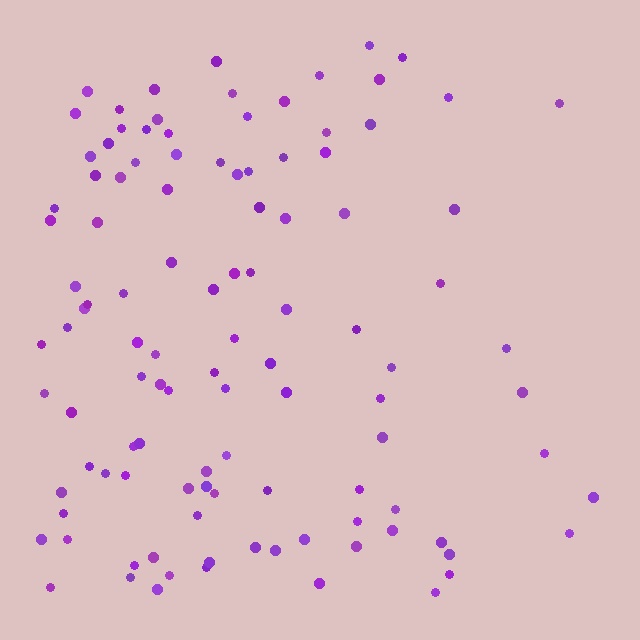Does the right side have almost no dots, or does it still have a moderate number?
Still a moderate number, just noticeably fewer than the left.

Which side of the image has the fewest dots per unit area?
The right.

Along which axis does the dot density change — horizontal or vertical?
Horizontal.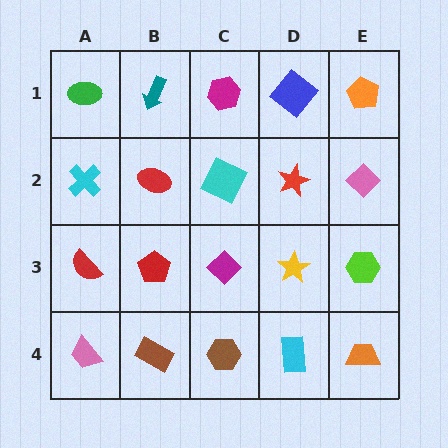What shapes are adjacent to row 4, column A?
A red semicircle (row 3, column A), a brown rectangle (row 4, column B).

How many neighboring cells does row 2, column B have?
4.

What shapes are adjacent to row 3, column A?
A cyan cross (row 2, column A), a pink trapezoid (row 4, column A), a red pentagon (row 3, column B).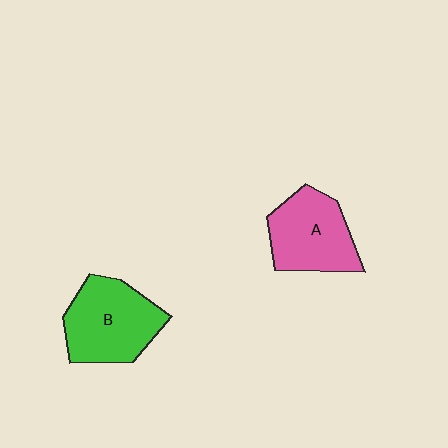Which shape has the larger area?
Shape B (green).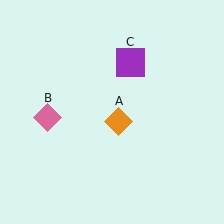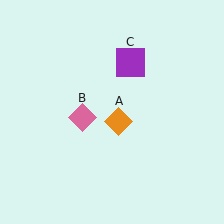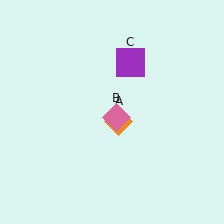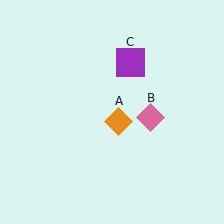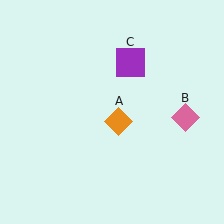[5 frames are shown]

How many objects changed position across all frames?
1 object changed position: pink diamond (object B).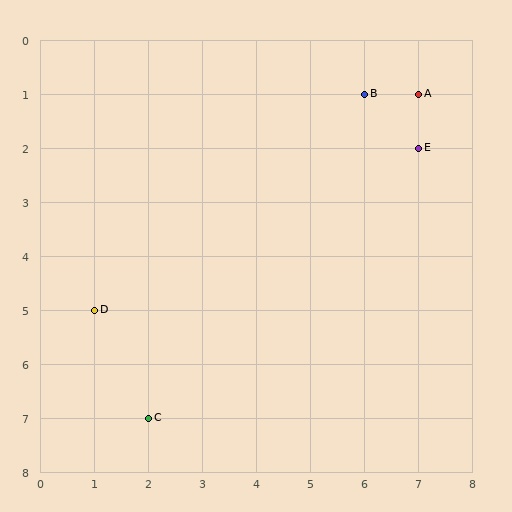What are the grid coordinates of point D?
Point D is at grid coordinates (1, 5).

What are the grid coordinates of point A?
Point A is at grid coordinates (7, 1).